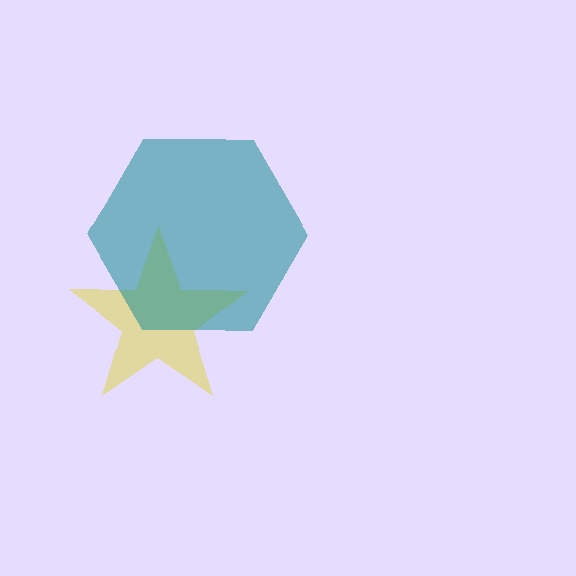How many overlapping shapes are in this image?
There are 2 overlapping shapes in the image.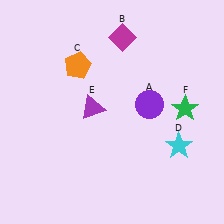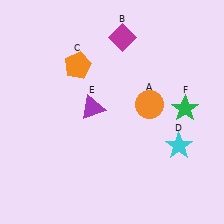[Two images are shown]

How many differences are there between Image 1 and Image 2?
There is 1 difference between the two images.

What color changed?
The circle (A) changed from purple in Image 1 to orange in Image 2.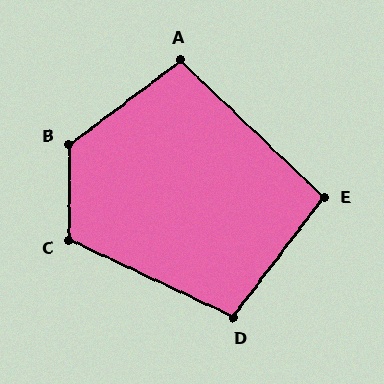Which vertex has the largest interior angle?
B, at approximately 127 degrees.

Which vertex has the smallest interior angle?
E, at approximately 96 degrees.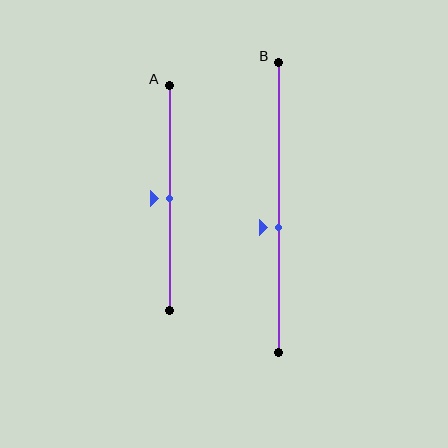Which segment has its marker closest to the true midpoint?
Segment A has its marker closest to the true midpoint.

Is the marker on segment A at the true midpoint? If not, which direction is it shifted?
Yes, the marker on segment A is at the true midpoint.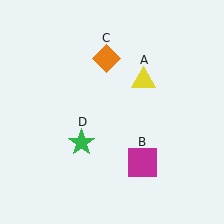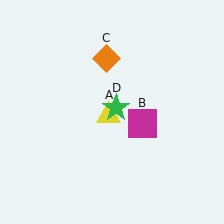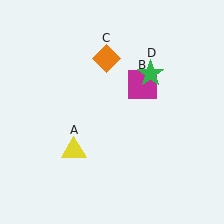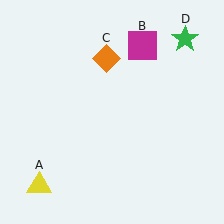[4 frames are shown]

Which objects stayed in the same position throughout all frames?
Orange diamond (object C) remained stationary.